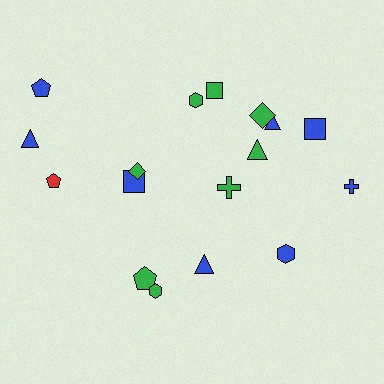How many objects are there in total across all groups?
There are 17 objects.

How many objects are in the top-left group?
There are 5 objects.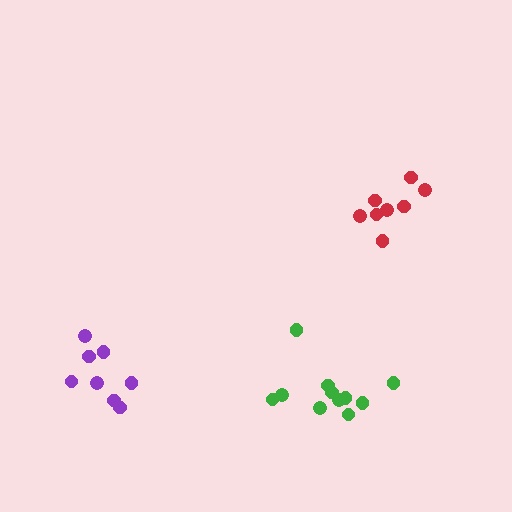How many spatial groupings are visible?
There are 3 spatial groupings.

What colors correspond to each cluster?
The clusters are colored: red, purple, green.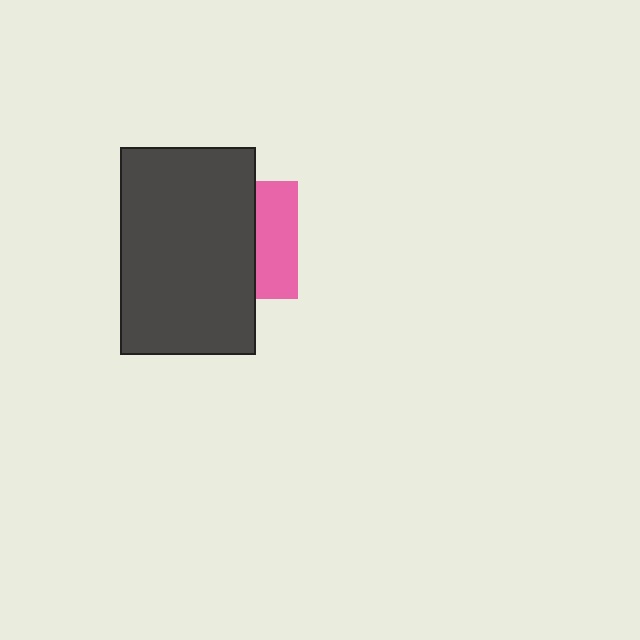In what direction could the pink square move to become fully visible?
The pink square could move right. That would shift it out from behind the dark gray rectangle entirely.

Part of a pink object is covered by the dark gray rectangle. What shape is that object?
It is a square.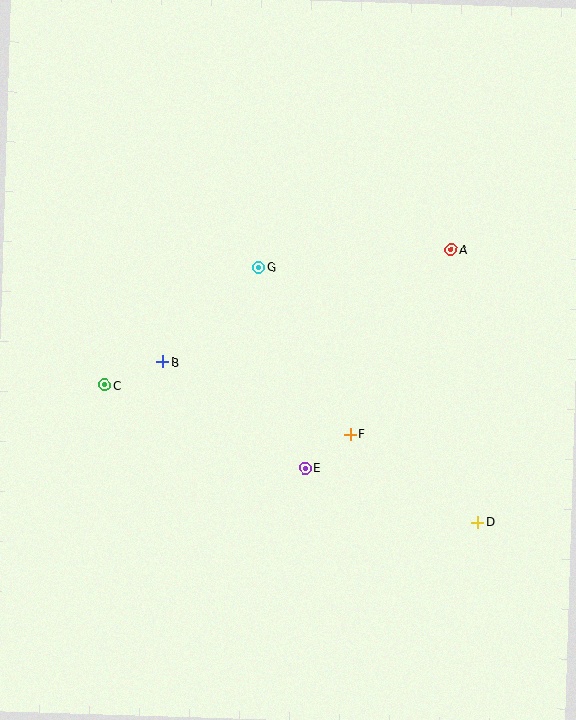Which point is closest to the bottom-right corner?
Point D is closest to the bottom-right corner.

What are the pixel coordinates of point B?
Point B is at (163, 362).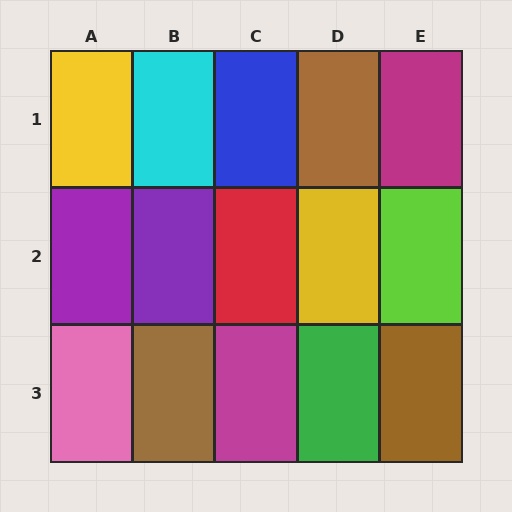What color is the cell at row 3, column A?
Pink.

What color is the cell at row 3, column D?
Green.